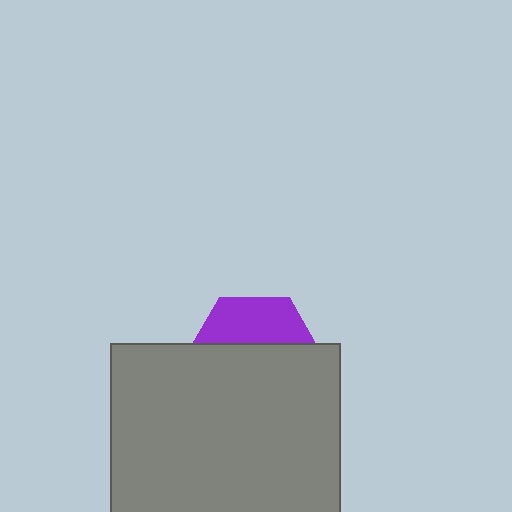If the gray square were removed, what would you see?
You would see the complete purple hexagon.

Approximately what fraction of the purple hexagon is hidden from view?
Roughly 65% of the purple hexagon is hidden behind the gray square.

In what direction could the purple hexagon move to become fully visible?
The purple hexagon could move up. That would shift it out from behind the gray square entirely.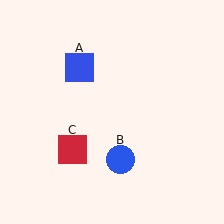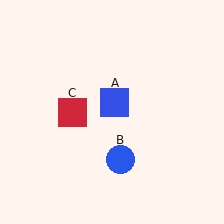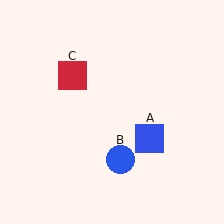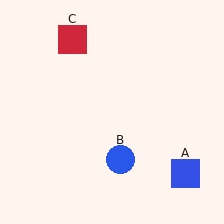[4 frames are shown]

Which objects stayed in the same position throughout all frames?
Blue circle (object B) remained stationary.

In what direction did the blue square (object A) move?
The blue square (object A) moved down and to the right.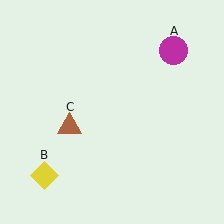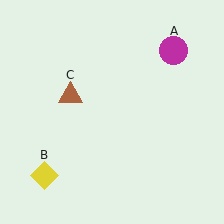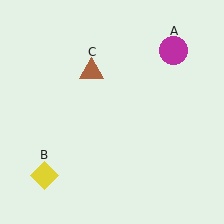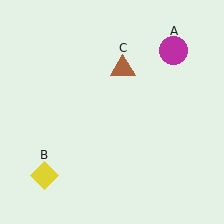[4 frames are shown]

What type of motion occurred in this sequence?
The brown triangle (object C) rotated clockwise around the center of the scene.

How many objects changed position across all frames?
1 object changed position: brown triangle (object C).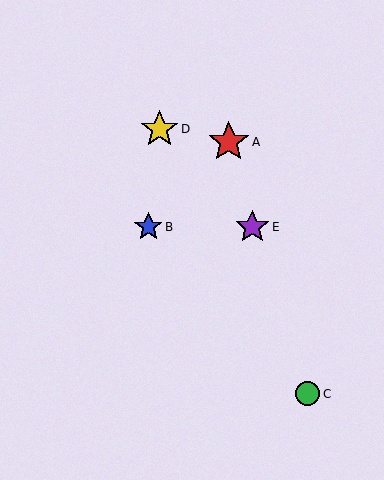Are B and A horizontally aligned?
No, B is at y≈227 and A is at y≈142.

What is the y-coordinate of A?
Object A is at y≈142.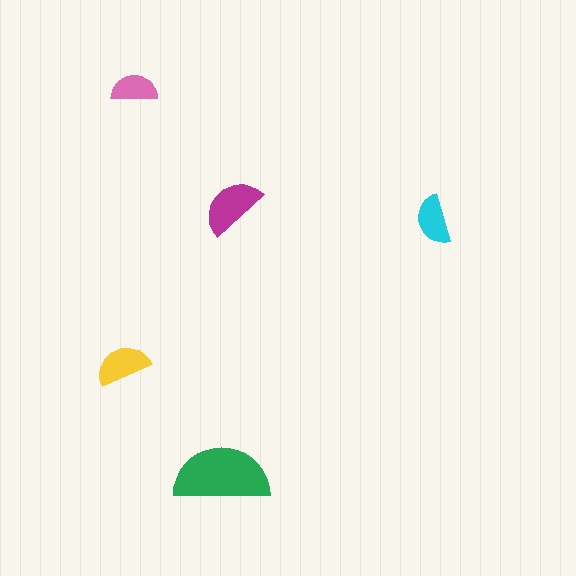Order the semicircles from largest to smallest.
the green one, the magenta one, the yellow one, the cyan one, the pink one.